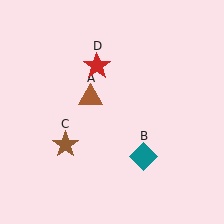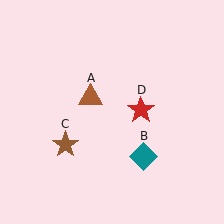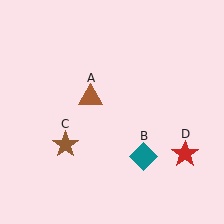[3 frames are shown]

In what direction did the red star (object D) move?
The red star (object D) moved down and to the right.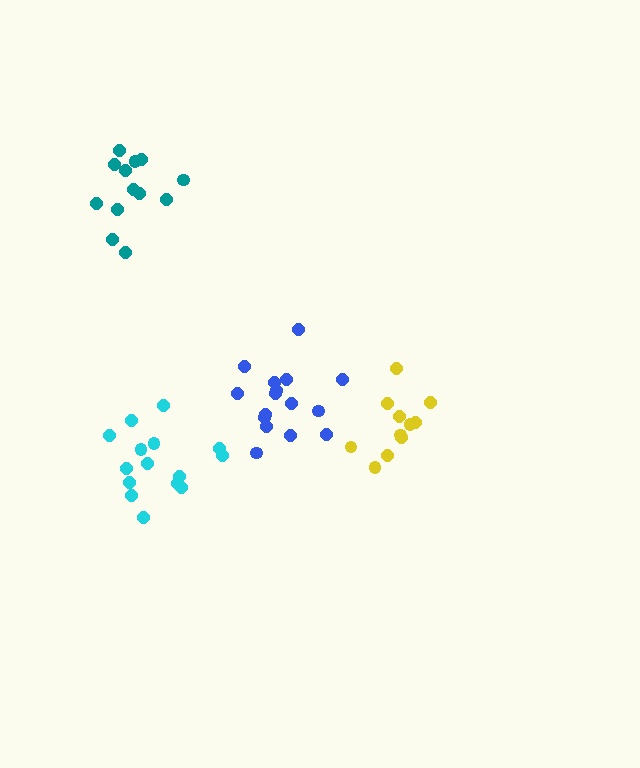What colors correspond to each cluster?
The clusters are colored: cyan, yellow, teal, blue.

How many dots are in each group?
Group 1: 15 dots, Group 2: 11 dots, Group 3: 13 dots, Group 4: 16 dots (55 total).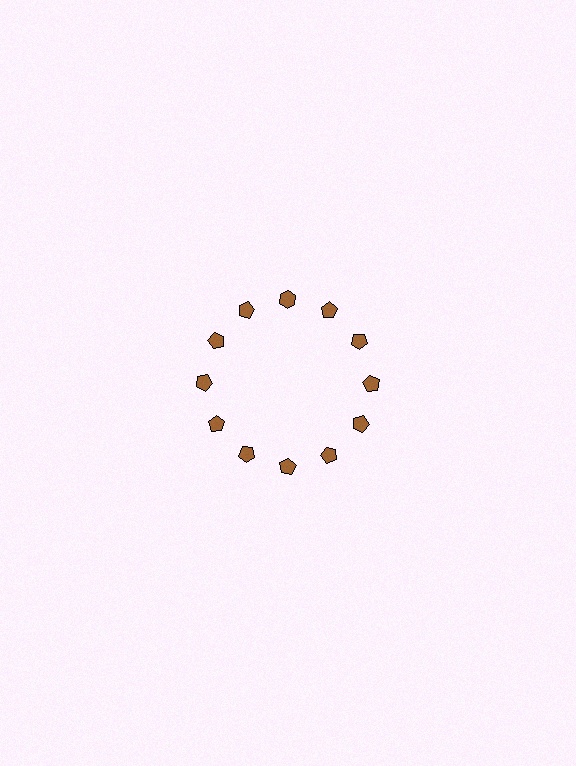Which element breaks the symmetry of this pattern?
The brown hexagon at roughly the 12 o'clock position breaks the symmetry. All other shapes are brown pentagons.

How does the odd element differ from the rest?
It has a different shape: hexagon instead of pentagon.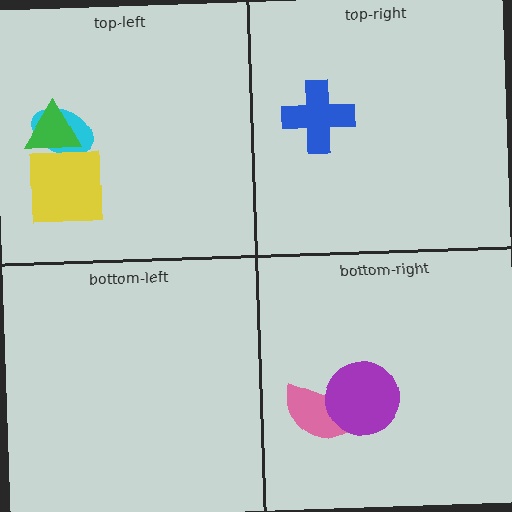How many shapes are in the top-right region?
1.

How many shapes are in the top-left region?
3.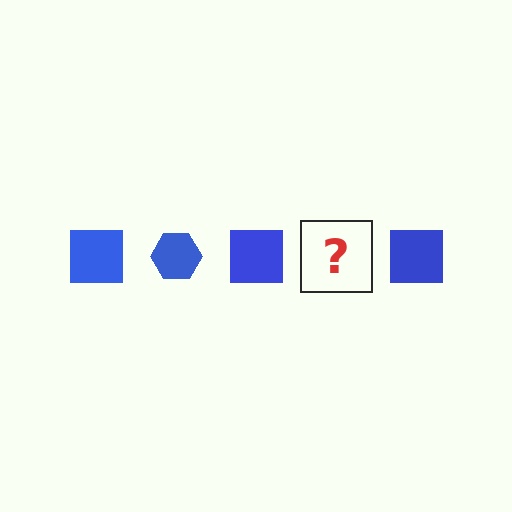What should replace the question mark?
The question mark should be replaced with a blue hexagon.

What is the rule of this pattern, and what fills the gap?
The rule is that the pattern cycles through square, hexagon shapes in blue. The gap should be filled with a blue hexagon.